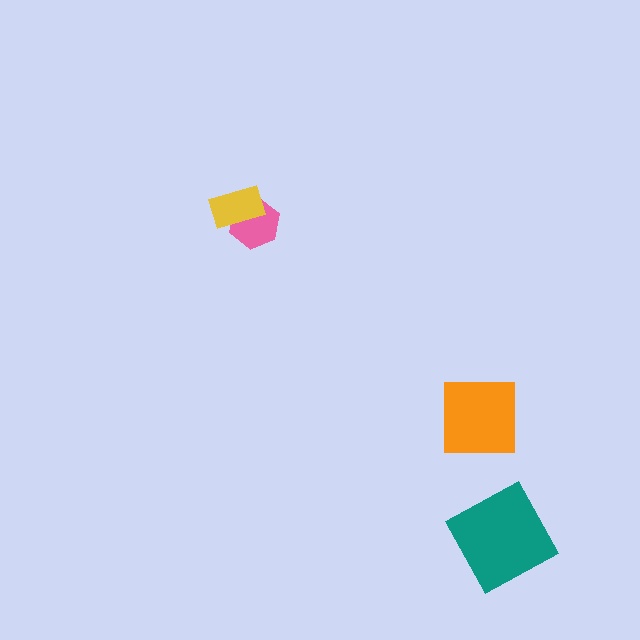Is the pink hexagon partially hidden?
Yes, it is partially covered by another shape.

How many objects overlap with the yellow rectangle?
1 object overlaps with the yellow rectangle.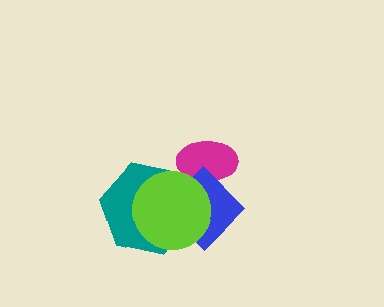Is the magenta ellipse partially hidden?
Yes, it is partially covered by another shape.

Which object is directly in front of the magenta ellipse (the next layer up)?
The blue diamond is directly in front of the magenta ellipse.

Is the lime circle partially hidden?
No, no other shape covers it.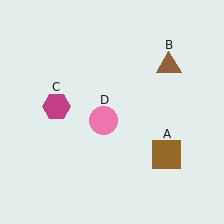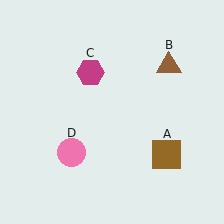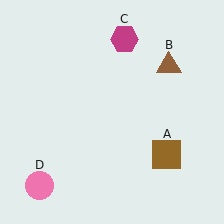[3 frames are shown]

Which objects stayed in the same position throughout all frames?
Brown square (object A) and brown triangle (object B) remained stationary.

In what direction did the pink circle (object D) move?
The pink circle (object D) moved down and to the left.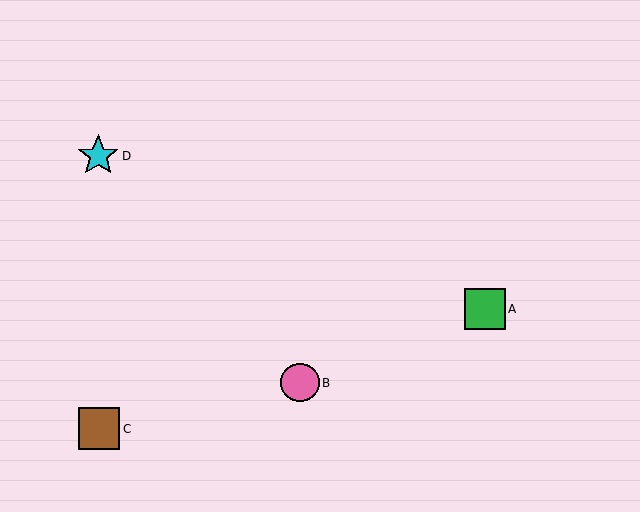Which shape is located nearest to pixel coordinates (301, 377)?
The pink circle (labeled B) at (300, 383) is nearest to that location.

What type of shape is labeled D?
Shape D is a cyan star.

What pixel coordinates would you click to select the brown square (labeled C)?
Click at (99, 429) to select the brown square C.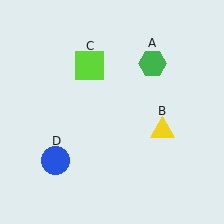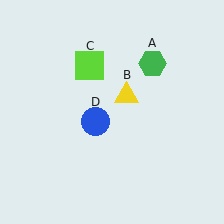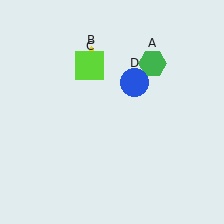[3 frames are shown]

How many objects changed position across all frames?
2 objects changed position: yellow triangle (object B), blue circle (object D).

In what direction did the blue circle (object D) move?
The blue circle (object D) moved up and to the right.